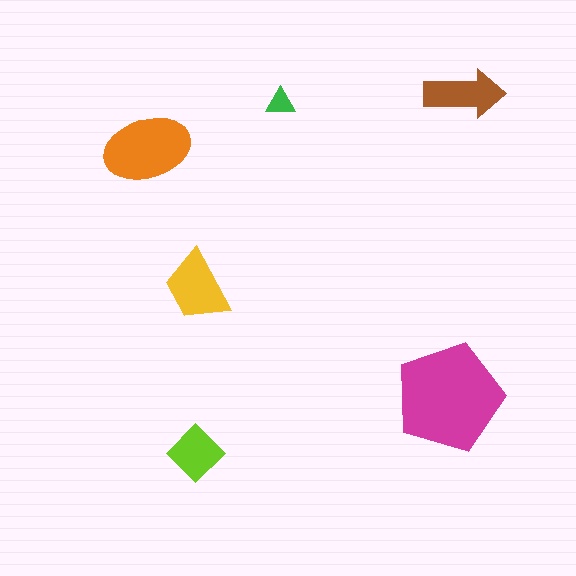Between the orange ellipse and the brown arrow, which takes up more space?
The orange ellipse.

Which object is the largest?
The magenta pentagon.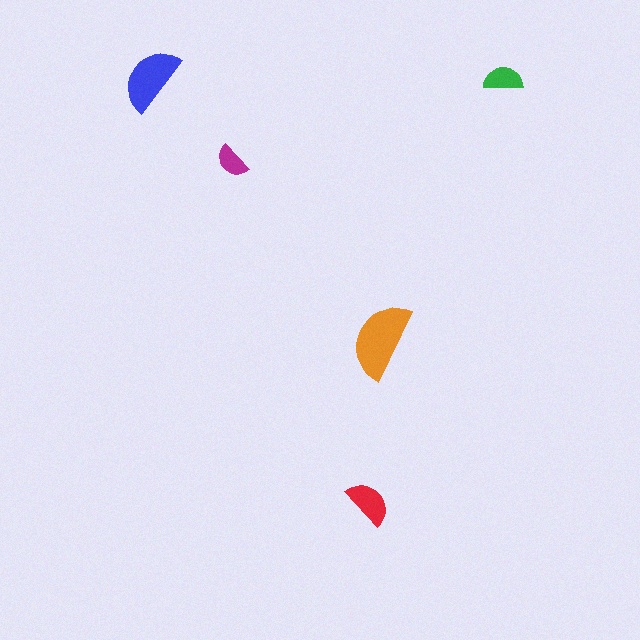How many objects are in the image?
There are 5 objects in the image.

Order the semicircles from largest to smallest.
the orange one, the blue one, the red one, the green one, the magenta one.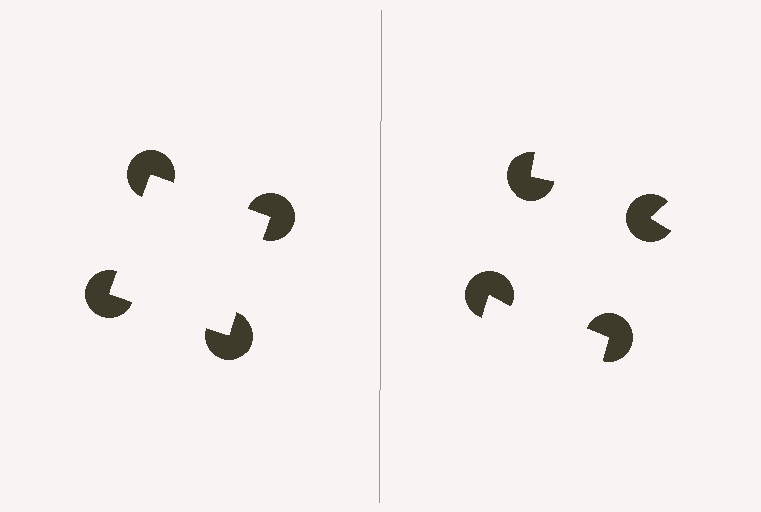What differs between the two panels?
The pac-man discs are positioned identically on both sides; only the wedge orientations differ. On the left they align to a square; on the right they are misaligned.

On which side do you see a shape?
An illusory square appears on the left side. On the right side the wedge cuts are rotated, so no coherent shape forms.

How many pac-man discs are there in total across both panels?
8 — 4 on each side.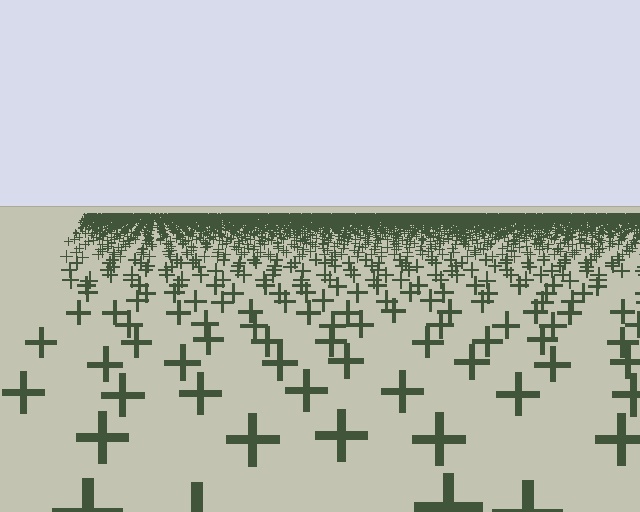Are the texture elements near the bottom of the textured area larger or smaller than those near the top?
Larger. Near the bottom, elements are closer to the viewer and appear at a bigger on-screen size.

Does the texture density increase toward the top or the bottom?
Density increases toward the top.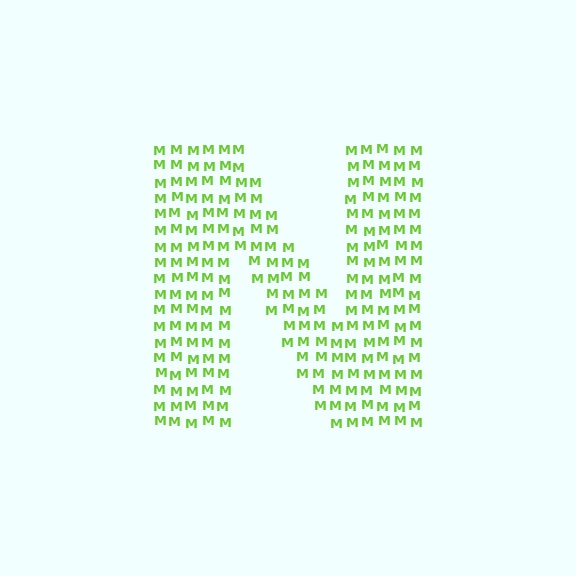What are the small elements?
The small elements are letter M's.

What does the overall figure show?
The overall figure shows the letter N.